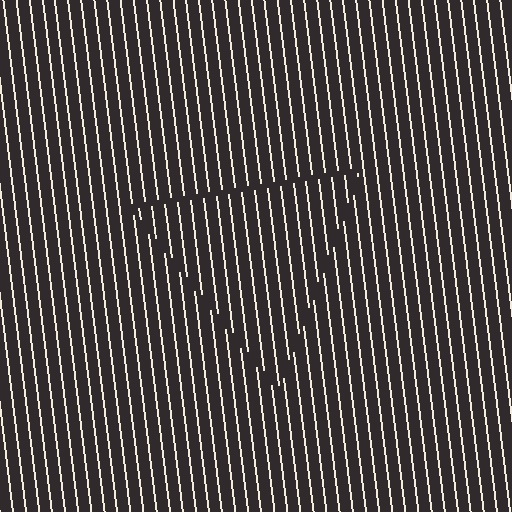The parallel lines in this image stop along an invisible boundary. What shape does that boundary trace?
An illusory triangle. The interior of the shape contains the same grating, shifted by half a period — the contour is defined by the phase discontinuity where line-ends from the inner and outer gratings abut.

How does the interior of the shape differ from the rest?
The interior of the shape contains the same grating, shifted by half a period — the contour is defined by the phase discontinuity where line-ends from the inner and outer gratings abut.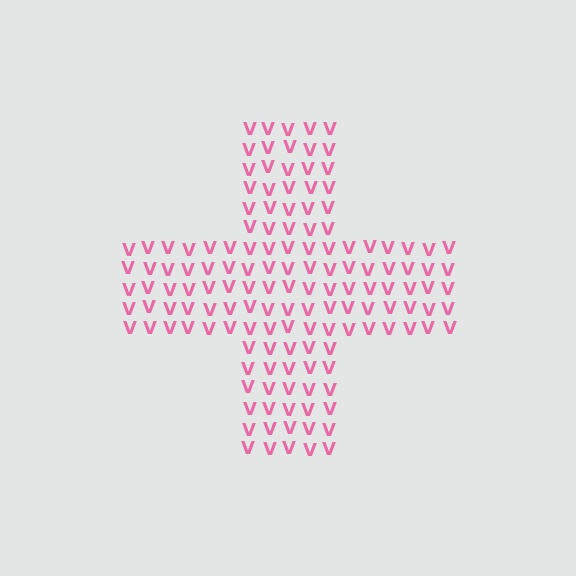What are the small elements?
The small elements are letter V's.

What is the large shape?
The large shape is a cross.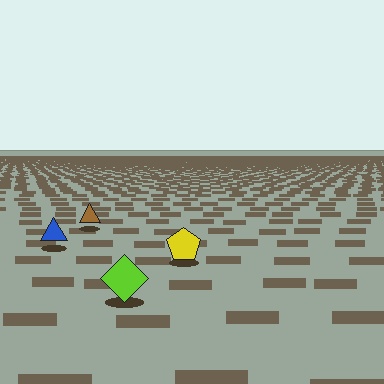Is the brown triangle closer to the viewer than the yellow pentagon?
No. The yellow pentagon is closer — you can tell from the texture gradient: the ground texture is coarser near it.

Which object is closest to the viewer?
The lime diamond is closest. The texture marks near it are larger and more spread out.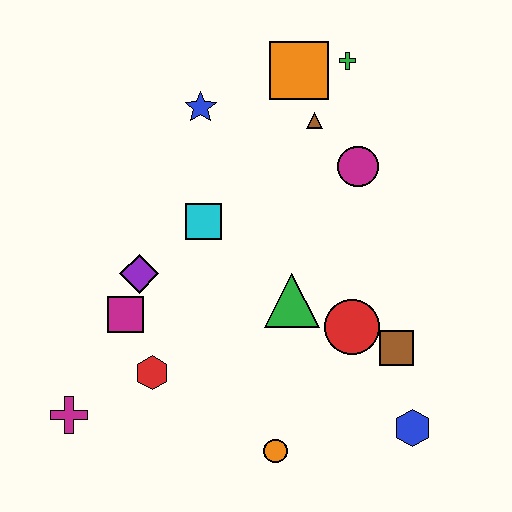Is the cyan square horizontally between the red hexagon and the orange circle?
Yes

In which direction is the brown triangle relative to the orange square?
The brown triangle is below the orange square.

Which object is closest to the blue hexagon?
The brown square is closest to the blue hexagon.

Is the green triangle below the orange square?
Yes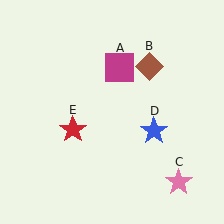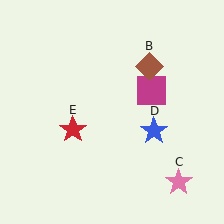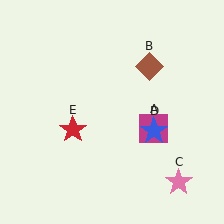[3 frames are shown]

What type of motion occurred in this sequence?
The magenta square (object A) rotated clockwise around the center of the scene.